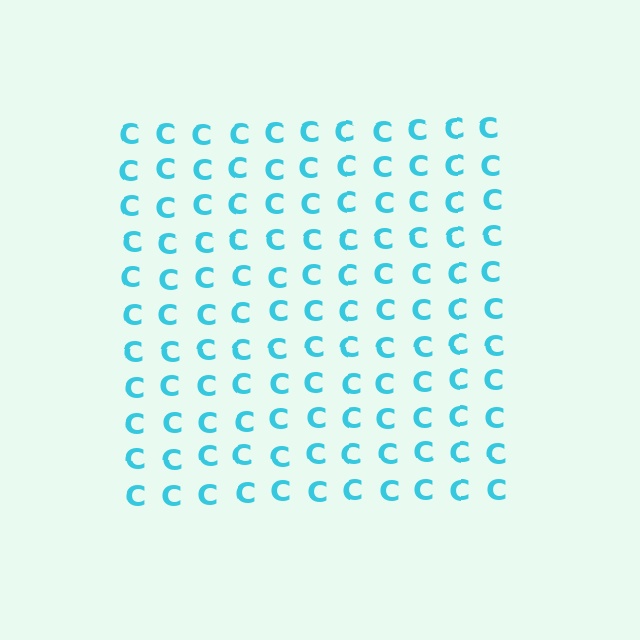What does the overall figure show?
The overall figure shows a square.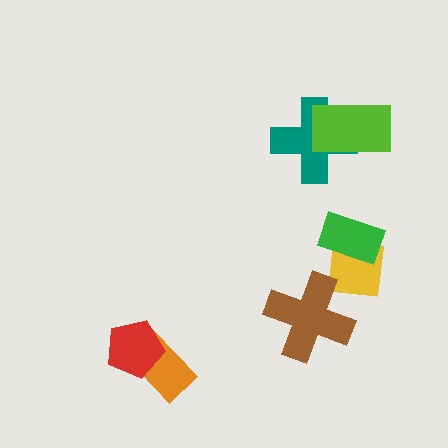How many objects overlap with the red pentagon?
1 object overlaps with the red pentagon.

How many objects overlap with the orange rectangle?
1 object overlaps with the orange rectangle.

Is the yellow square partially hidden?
Yes, it is partially covered by another shape.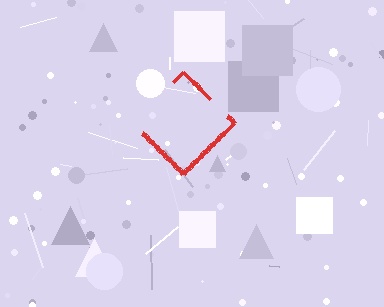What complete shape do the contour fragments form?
The contour fragments form a diamond.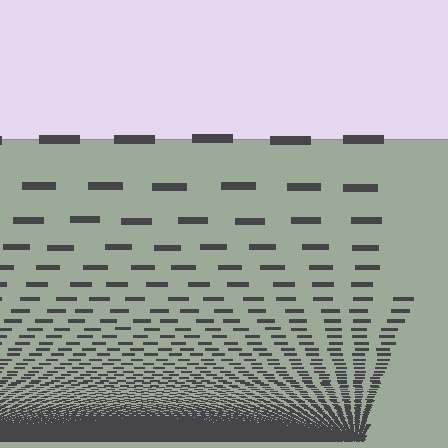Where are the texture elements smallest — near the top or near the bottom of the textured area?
Near the bottom.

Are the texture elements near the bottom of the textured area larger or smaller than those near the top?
Smaller. The gradient is inverted — elements near the bottom are smaller and denser.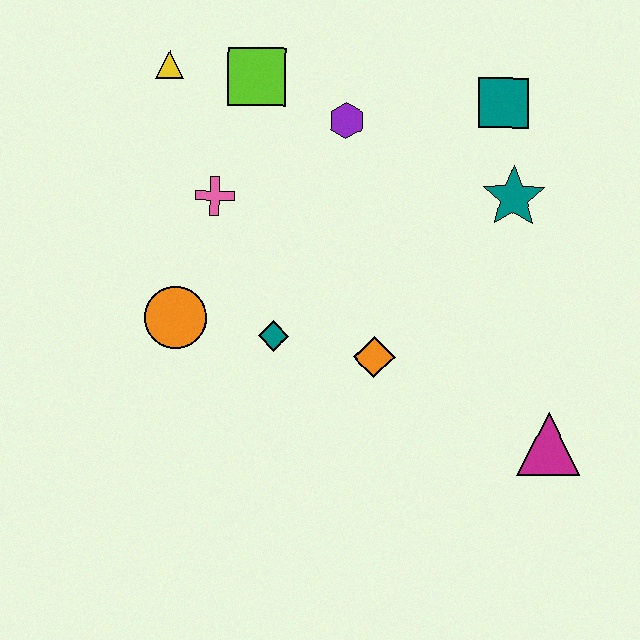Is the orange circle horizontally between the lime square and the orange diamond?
No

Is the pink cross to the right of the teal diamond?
No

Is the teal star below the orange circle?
No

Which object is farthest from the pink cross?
The magenta triangle is farthest from the pink cross.